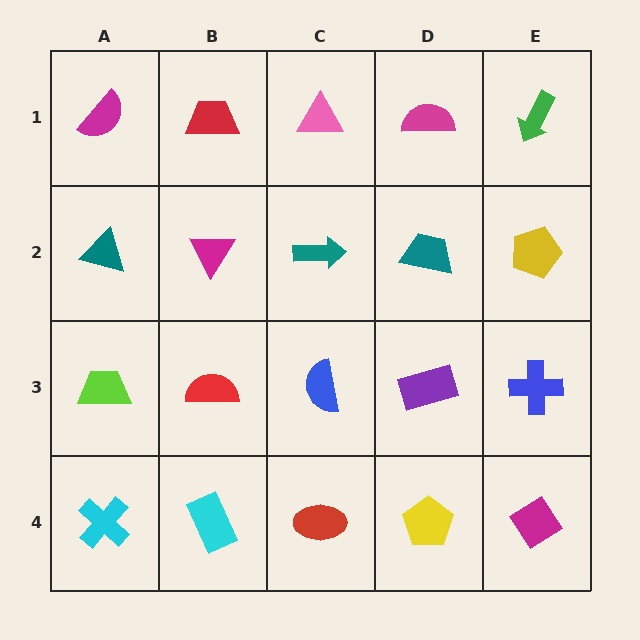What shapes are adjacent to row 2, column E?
A green arrow (row 1, column E), a blue cross (row 3, column E), a teal trapezoid (row 2, column D).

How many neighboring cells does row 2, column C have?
4.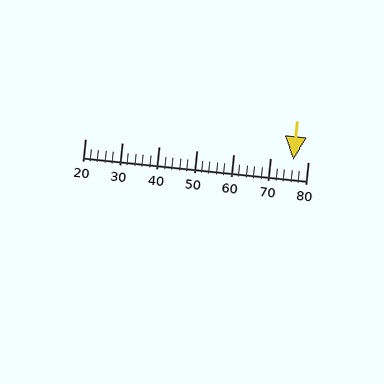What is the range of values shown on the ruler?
The ruler shows values from 20 to 80.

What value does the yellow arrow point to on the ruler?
The yellow arrow points to approximately 76.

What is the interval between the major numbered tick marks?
The major tick marks are spaced 10 units apart.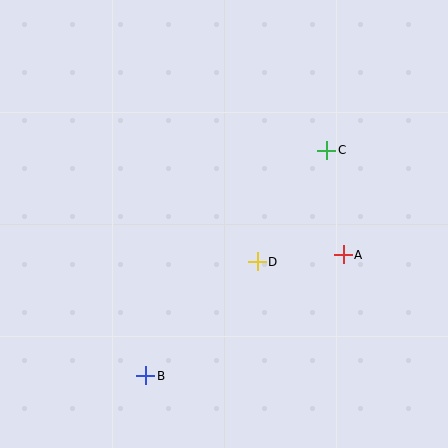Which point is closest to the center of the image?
Point D at (257, 262) is closest to the center.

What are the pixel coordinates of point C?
Point C is at (327, 150).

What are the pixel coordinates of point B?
Point B is at (146, 376).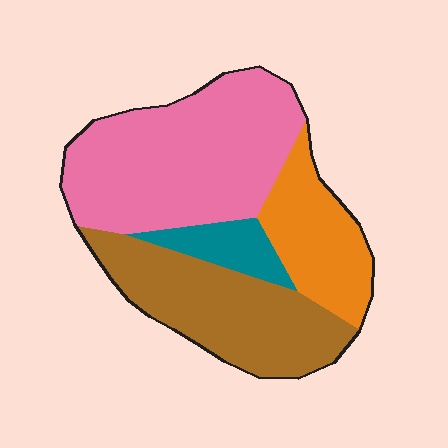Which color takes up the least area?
Teal, at roughly 10%.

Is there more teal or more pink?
Pink.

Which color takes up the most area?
Pink, at roughly 45%.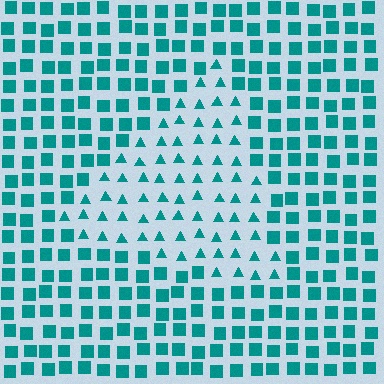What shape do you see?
I see a triangle.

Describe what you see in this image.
The image is filled with small teal elements arranged in a uniform grid. A triangle-shaped region contains triangles, while the surrounding area contains squares. The boundary is defined purely by the change in element shape.